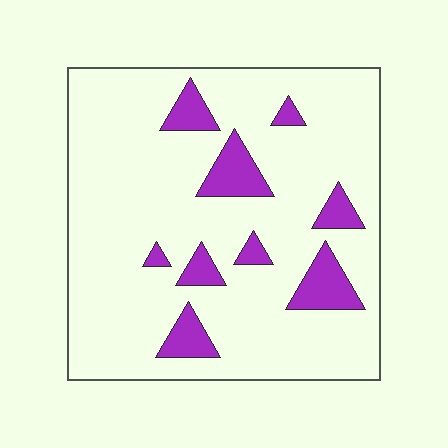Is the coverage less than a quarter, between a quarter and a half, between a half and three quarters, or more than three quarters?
Less than a quarter.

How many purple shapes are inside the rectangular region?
9.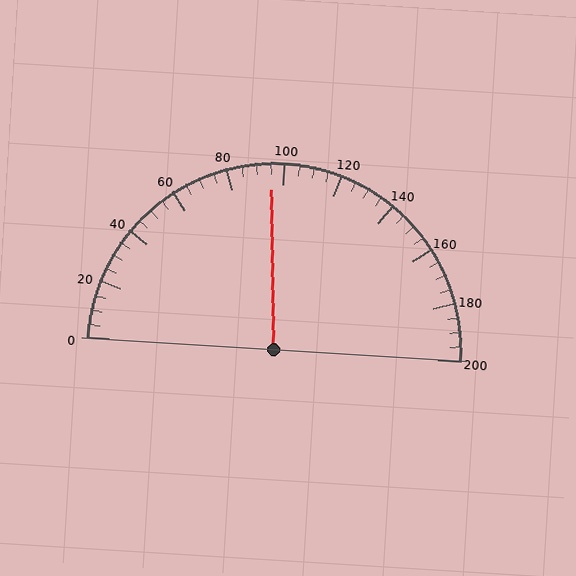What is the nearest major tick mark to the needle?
The nearest major tick mark is 100.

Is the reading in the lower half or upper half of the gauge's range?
The reading is in the lower half of the range (0 to 200).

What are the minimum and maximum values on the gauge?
The gauge ranges from 0 to 200.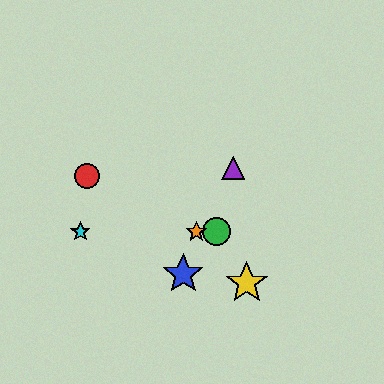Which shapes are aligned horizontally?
The green circle, the orange star, the cyan star are aligned horizontally.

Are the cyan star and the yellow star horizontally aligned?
No, the cyan star is at y≈232 and the yellow star is at y≈283.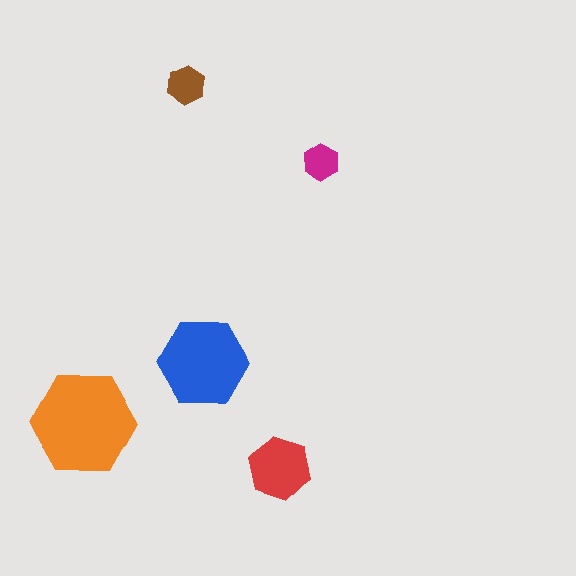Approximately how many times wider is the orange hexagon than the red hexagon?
About 1.5 times wider.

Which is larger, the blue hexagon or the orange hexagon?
The orange one.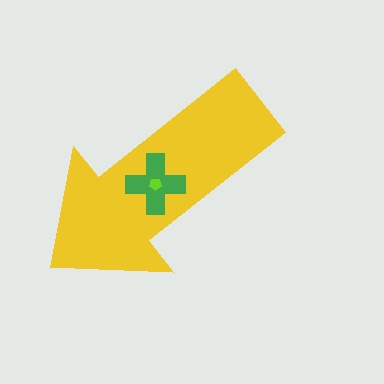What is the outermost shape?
The yellow arrow.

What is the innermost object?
The lime pentagon.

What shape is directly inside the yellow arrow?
The green cross.